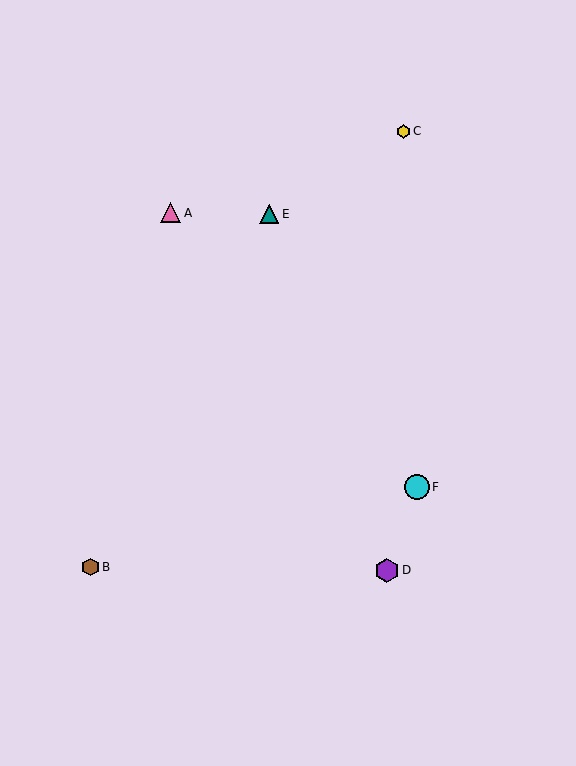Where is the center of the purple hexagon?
The center of the purple hexagon is at (387, 570).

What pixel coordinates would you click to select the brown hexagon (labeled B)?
Click at (90, 567) to select the brown hexagon B.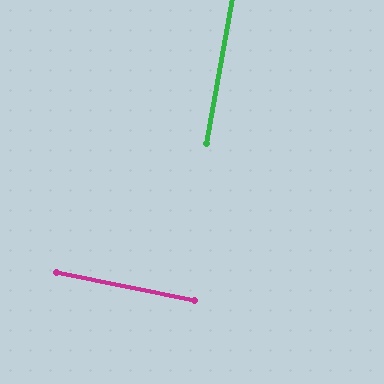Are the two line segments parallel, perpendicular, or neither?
Perpendicular — they meet at approximately 89°.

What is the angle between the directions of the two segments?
Approximately 89 degrees.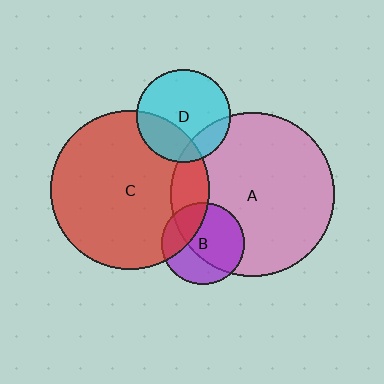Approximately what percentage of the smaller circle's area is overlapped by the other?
Approximately 30%.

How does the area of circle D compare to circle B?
Approximately 1.3 times.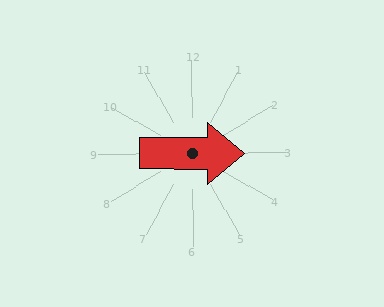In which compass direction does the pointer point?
East.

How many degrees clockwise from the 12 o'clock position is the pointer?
Approximately 90 degrees.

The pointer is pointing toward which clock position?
Roughly 3 o'clock.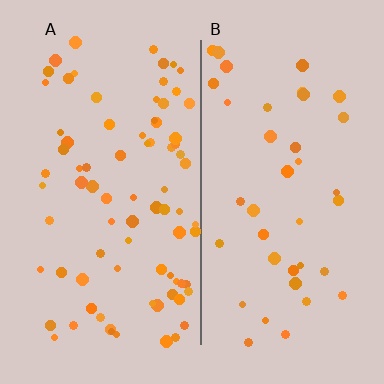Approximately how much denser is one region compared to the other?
Approximately 2.1× — region A over region B.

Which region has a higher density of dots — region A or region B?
A (the left).